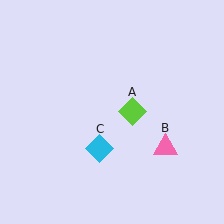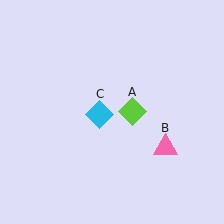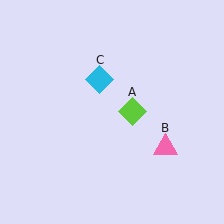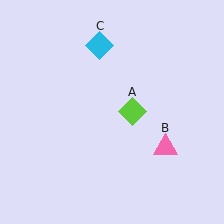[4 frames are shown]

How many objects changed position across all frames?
1 object changed position: cyan diamond (object C).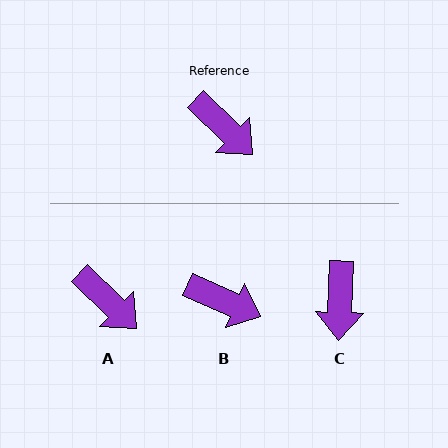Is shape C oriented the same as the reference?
No, it is off by about 48 degrees.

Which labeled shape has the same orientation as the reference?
A.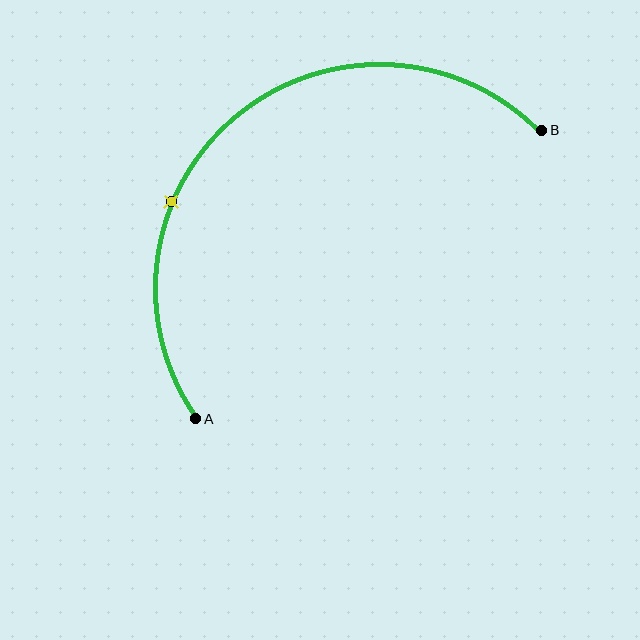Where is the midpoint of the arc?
The arc midpoint is the point on the curve farthest from the straight line joining A and B. It sits above and to the left of that line.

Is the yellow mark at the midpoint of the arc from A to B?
No. The yellow mark lies on the arc but is closer to endpoint A. The arc midpoint would be at the point on the curve equidistant along the arc from both A and B.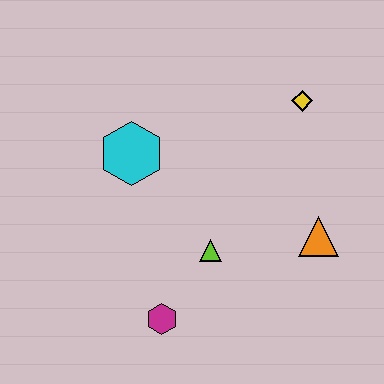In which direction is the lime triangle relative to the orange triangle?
The lime triangle is to the left of the orange triangle.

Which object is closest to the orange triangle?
The lime triangle is closest to the orange triangle.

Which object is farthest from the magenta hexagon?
The yellow diamond is farthest from the magenta hexagon.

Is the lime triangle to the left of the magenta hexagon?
No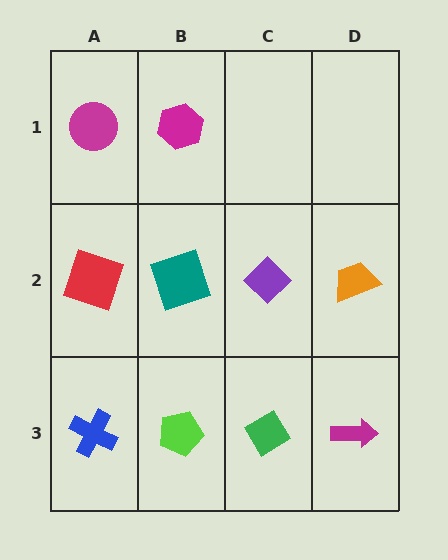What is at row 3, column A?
A blue cross.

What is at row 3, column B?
A lime pentagon.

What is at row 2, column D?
An orange trapezoid.